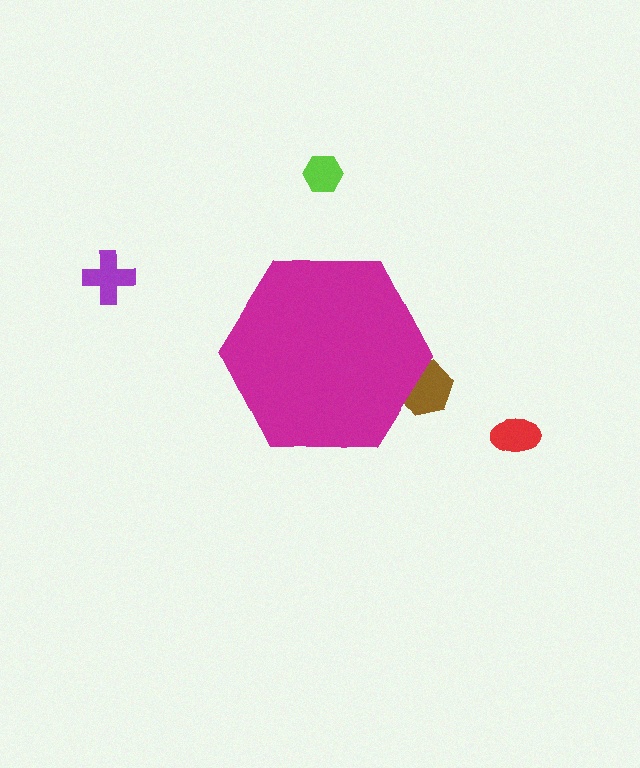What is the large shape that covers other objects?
A magenta hexagon.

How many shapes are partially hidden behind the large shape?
1 shape is partially hidden.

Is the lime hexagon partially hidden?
No, the lime hexagon is fully visible.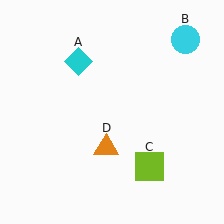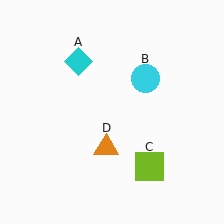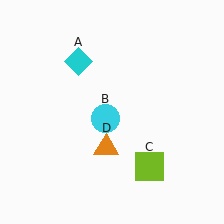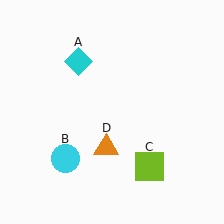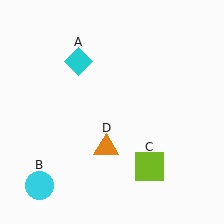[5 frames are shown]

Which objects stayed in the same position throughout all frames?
Cyan diamond (object A) and lime square (object C) and orange triangle (object D) remained stationary.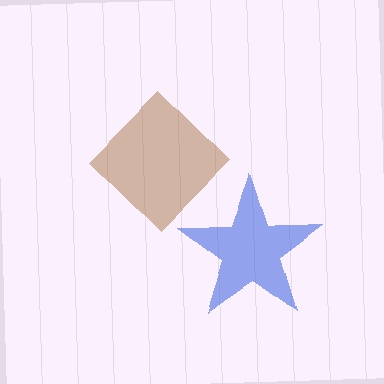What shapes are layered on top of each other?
The layered shapes are: a blue star, a brown diamond.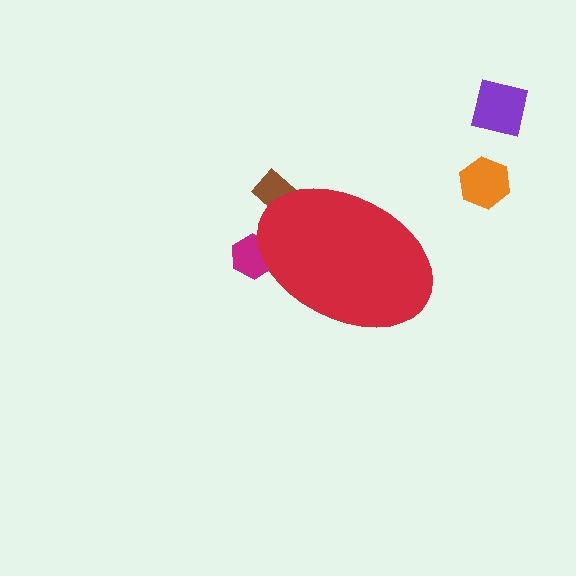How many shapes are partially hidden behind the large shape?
2 shapes are partially hidden.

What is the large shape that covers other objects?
A red ellipse.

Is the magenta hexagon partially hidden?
Yes, the magenta hexagon is partially hidden behind the red ellipse.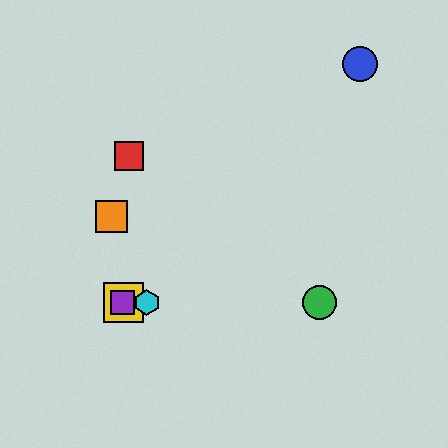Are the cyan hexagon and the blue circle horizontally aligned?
No, the cyan hexagon is at y≈302 and the blue circle is at y≈64.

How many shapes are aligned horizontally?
4 shapes (the green circle, the yellow square, the purple square, the cyan hexagon) are aligned horizontally.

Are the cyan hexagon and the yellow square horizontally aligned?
Yes, both are at y≈302.